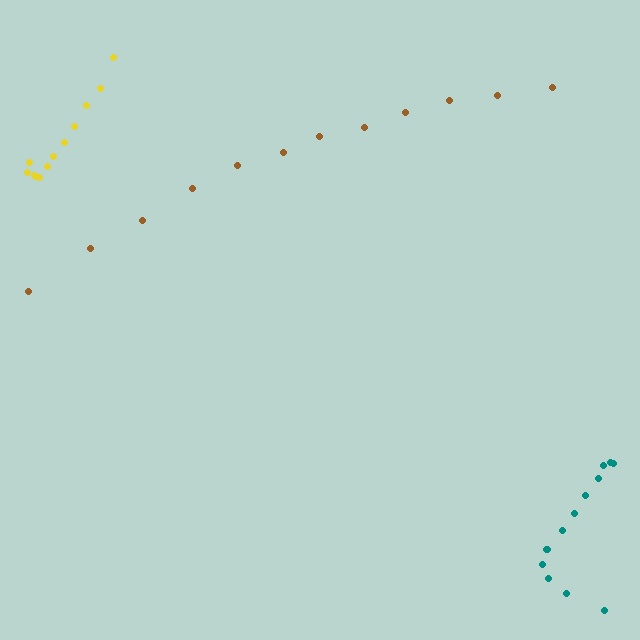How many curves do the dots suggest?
There are 3 distinct paths.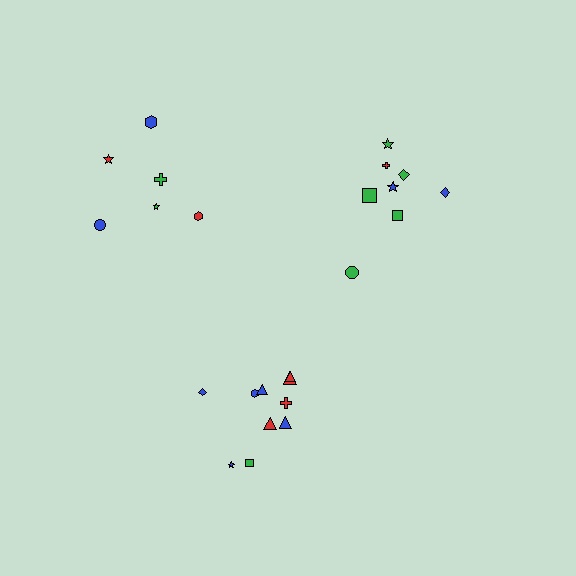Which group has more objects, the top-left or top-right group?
The top-right group.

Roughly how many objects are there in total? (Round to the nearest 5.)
Roughly 25 objects in total.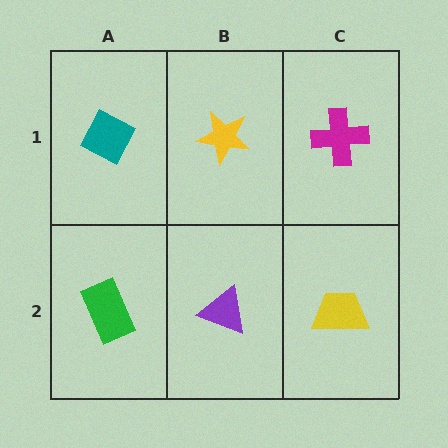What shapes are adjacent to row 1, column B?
A purple triangle (row 2, column B), a teal diamond (row 1, column A), a magenta cross (row 1, column C).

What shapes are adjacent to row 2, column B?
A yellow star (row 1, column B), a green rectangle (row 2, column A), a yellow trapezoid (row 2, column C).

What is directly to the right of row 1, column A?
A yellow star.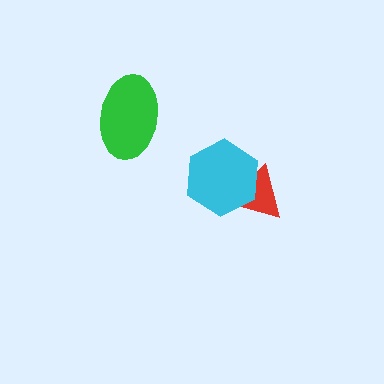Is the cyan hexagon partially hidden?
No, no other shape covers it.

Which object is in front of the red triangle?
The cyan hexagon is in front of the red triangle.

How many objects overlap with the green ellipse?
0 objects overlap with the green ellipse.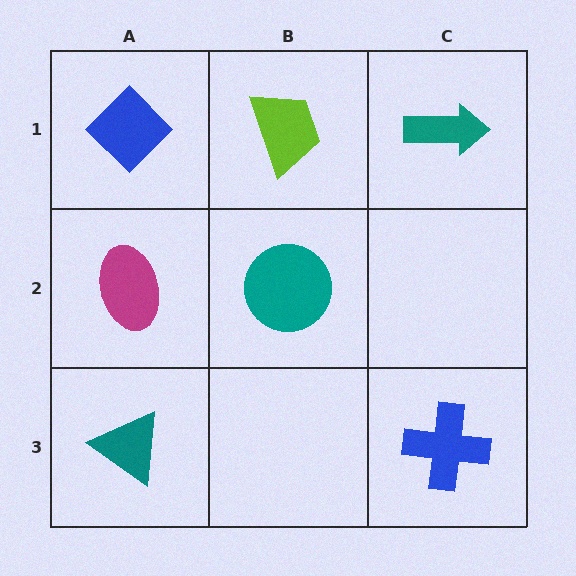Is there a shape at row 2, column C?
No, that cell is empty.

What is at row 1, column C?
A teal arrow.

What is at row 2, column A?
A magenta ellipse.